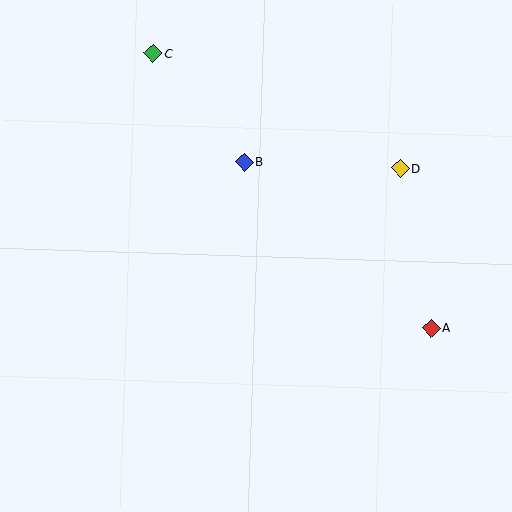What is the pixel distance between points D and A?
The distance between D and A is 162 pixels.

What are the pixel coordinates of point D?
Point D is at (400, 168).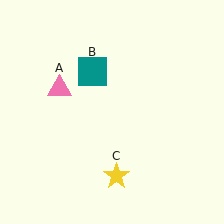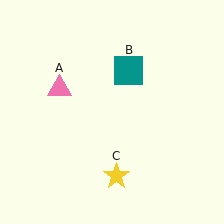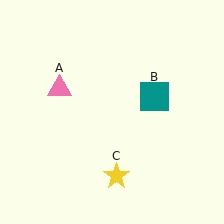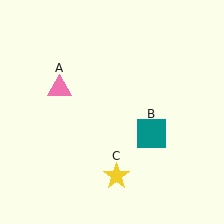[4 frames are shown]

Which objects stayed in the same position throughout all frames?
Pink triangle (object A) and yellow star (object C) remained stationary.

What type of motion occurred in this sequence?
The teal square (object B) rotated clockwise around the center of the scene.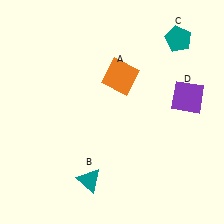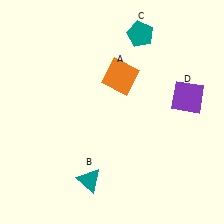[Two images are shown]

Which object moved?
The teal pentagon (C) moved left.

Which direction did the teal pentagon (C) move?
The teal pentagon (C) moved left.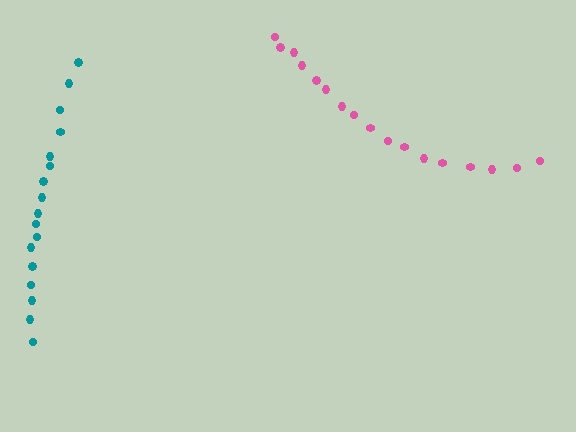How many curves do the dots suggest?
There are 2 distinct paths.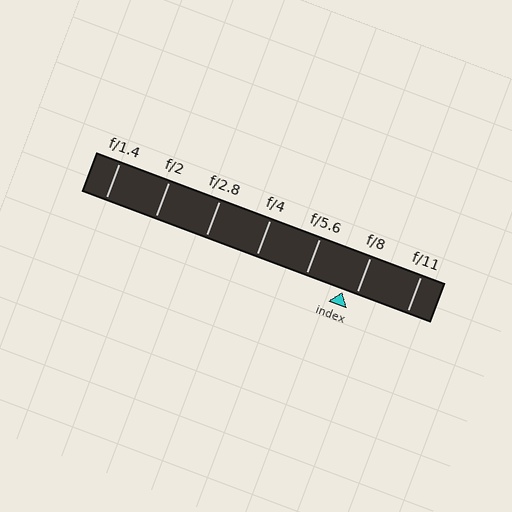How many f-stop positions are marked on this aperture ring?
There are 7 f-stop positions marked.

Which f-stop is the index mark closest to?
The index mark is closest to f/8.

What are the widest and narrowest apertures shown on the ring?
The widest aperture shown is f/1.4 and the narrowest is f/11.